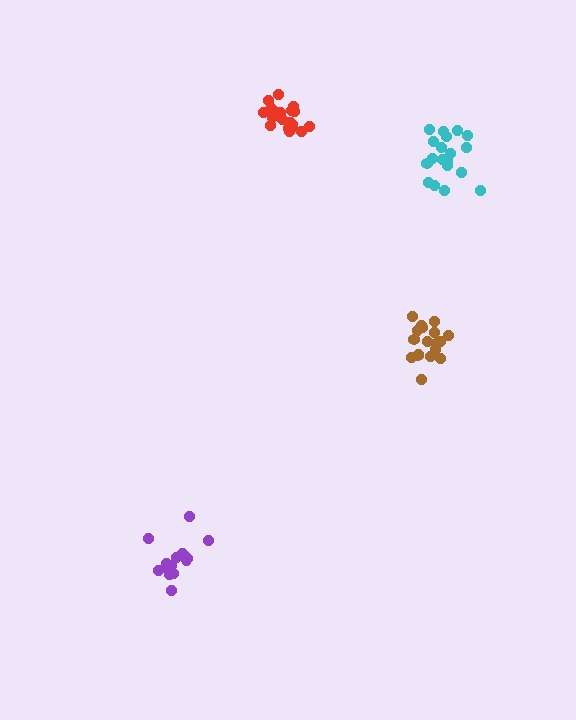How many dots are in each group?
Group 1: 20 dots, Group 2: 18 dots, Group 3: 15 dots, Group 4: 21 dots (74 total).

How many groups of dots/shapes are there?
There are 4 groups.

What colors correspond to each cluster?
The clusters are colored: cyan, brown, purple, red.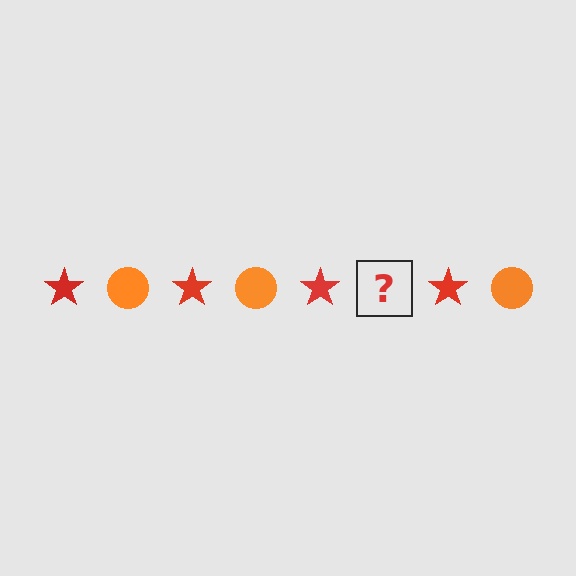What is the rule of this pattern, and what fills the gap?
The rule is that the pattern alternates between red star and orange circle. The gap should be filled with an orange circle.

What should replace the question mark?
The question mark should be replaced with an orange circle.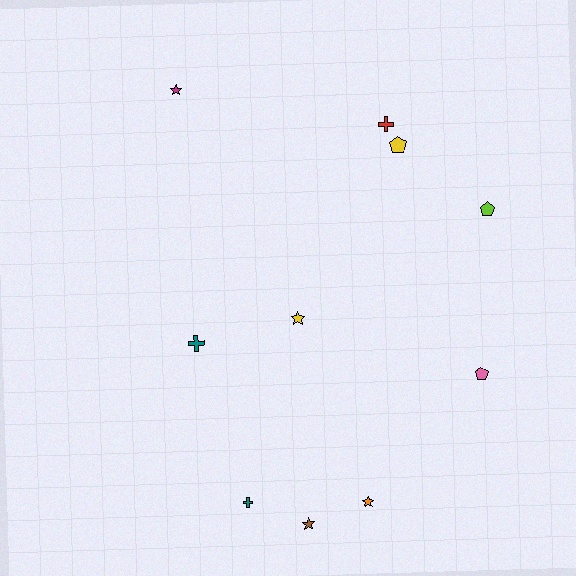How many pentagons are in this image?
There are 3 pentagons.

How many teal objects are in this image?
There are 2 teal objects.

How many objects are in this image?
There are 10 objects.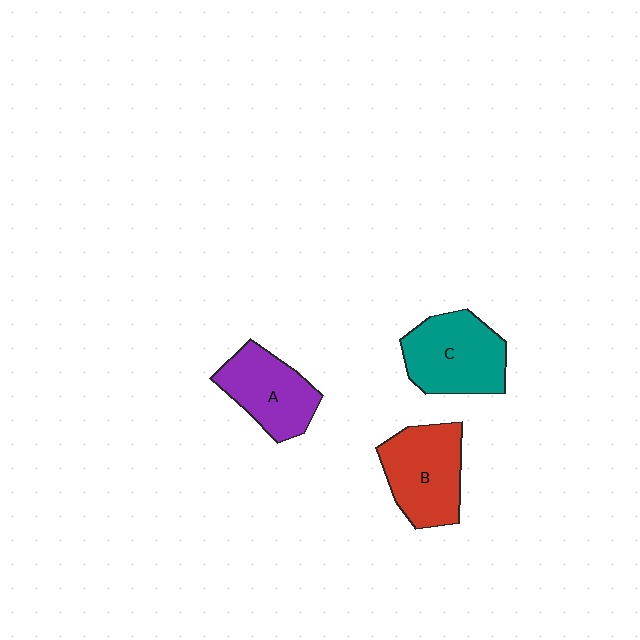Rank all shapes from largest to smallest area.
From largest to smallest: C (teal), B (red), A (purple).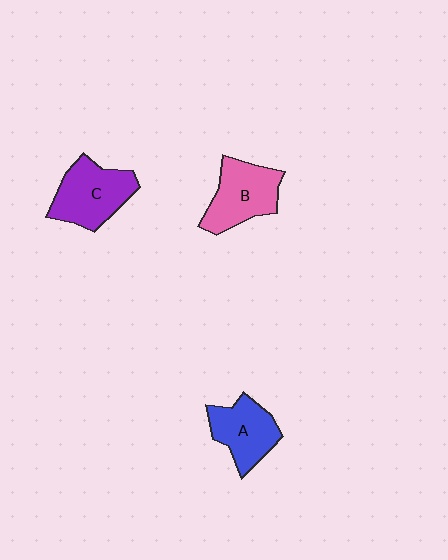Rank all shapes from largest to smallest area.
From largest to smallest: C (purple), B (pink), A (blue).